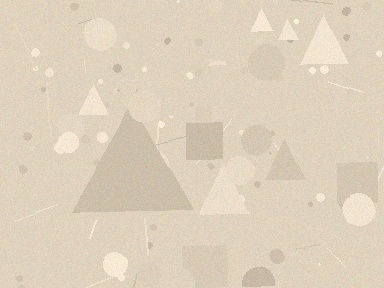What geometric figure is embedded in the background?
A triangle is embedded in the background.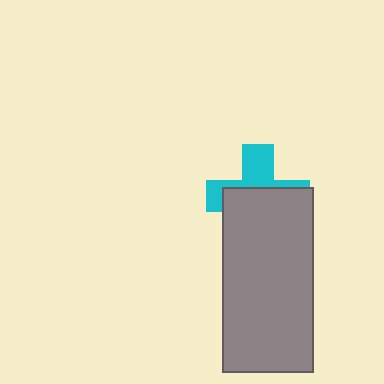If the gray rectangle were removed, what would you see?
You would see the complete cyan cross.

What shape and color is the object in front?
The object in front is a gray rectangle.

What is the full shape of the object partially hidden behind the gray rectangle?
The partially hidden object is a cyan cross.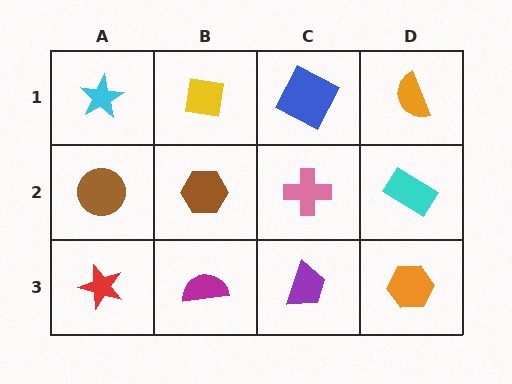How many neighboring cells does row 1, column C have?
3.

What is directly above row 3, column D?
A cyan rectangle.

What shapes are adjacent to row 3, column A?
A brown circle (row 2, column A), a magenta semicircle (row 3, column B).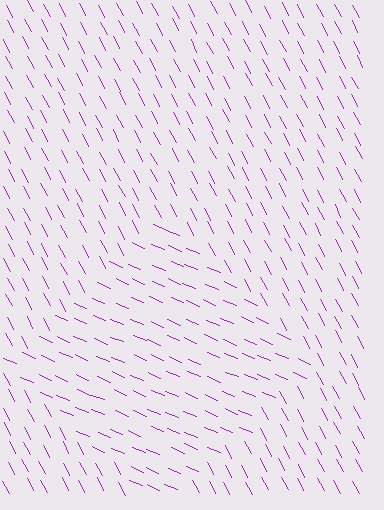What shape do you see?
I see a diamond.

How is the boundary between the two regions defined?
The boundary is defined purely by a change in line orientation (approximately 39 degrees difference). All lines are the same color and thickness.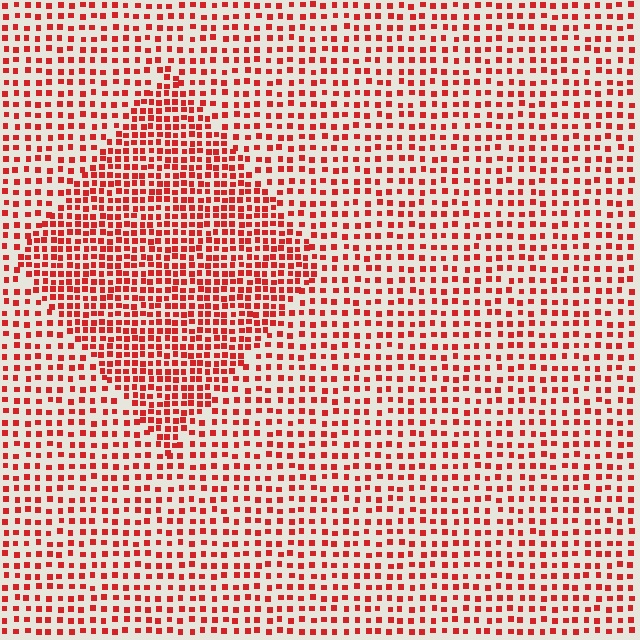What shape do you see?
I see a diamond.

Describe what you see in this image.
The image contains small red elements arranged at two different densities. A diamond-shaped region is visible where the elements are more densely packed than the surrounding area.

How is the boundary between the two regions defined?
The boundary is defined by a change in element density (approximately 1.8x ratio). All elements are the same color, size, and shape.